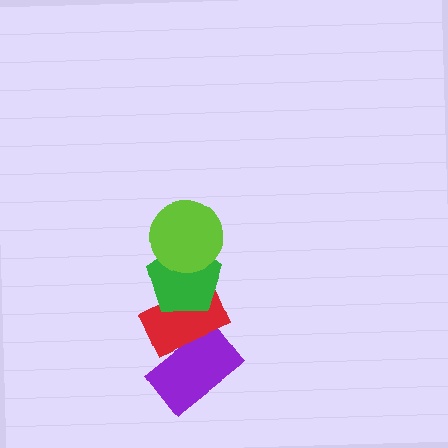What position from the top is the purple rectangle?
The purple rectangle is 4th from the top.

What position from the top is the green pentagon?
The green pentagon is 2nd from the top.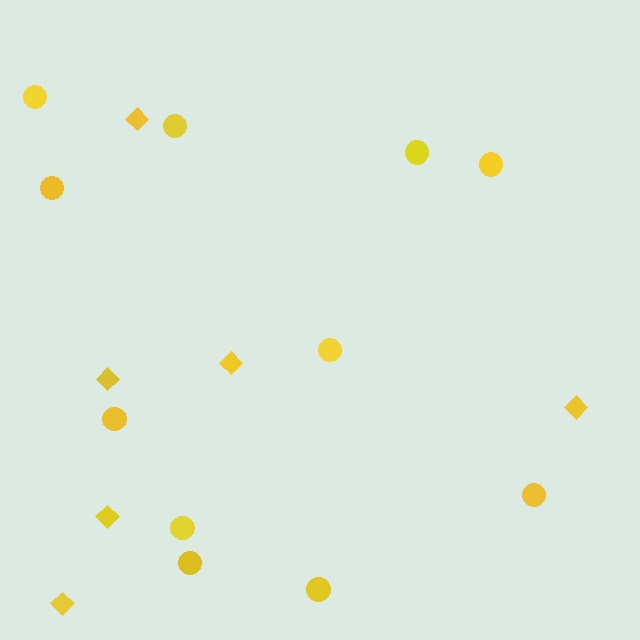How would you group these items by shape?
There are 2 groups: one group of circles (11) and one group of diamonds (6).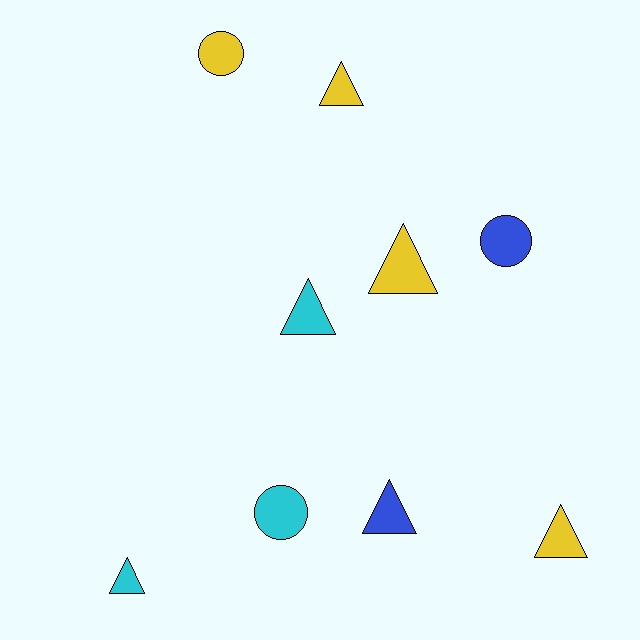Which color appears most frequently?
Yellow, with 4 objects.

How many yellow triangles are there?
There are 3 yellow triangles.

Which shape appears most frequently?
Triangle, with 6 objects.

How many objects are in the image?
There are 9 objects.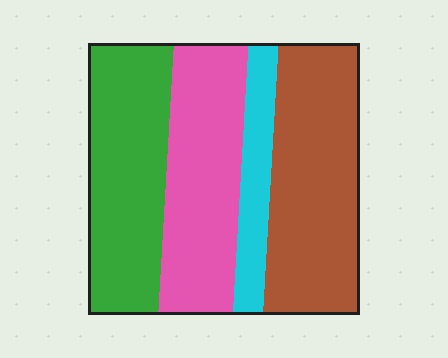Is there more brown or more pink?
Brown.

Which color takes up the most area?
Brown, at roughly 35%.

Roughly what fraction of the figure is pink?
Pink takes up about one quarter (1/4) of the figure.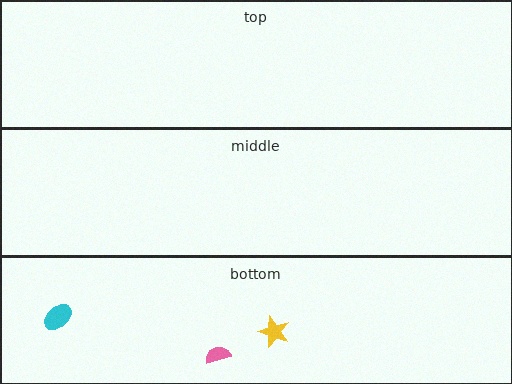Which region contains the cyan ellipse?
The bottom region.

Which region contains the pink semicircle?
The bottom region.